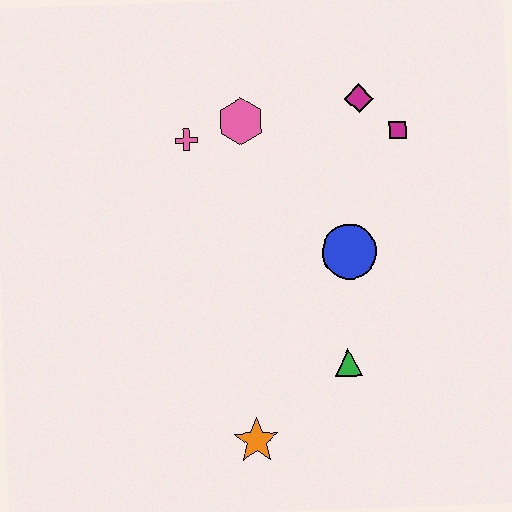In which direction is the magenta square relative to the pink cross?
The magenta square is to the right of the pink cross.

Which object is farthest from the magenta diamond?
The orange star is farthest from the magenta diamond.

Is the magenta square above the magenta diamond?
No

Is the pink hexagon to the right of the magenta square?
No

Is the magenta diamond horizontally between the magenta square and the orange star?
Yes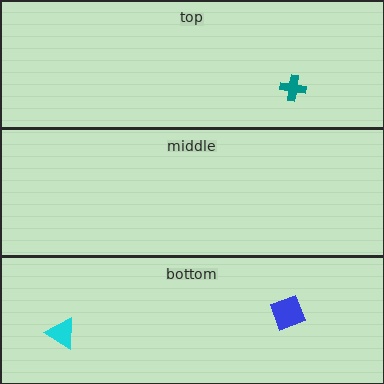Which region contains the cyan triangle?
The bottom region.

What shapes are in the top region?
The teal cross.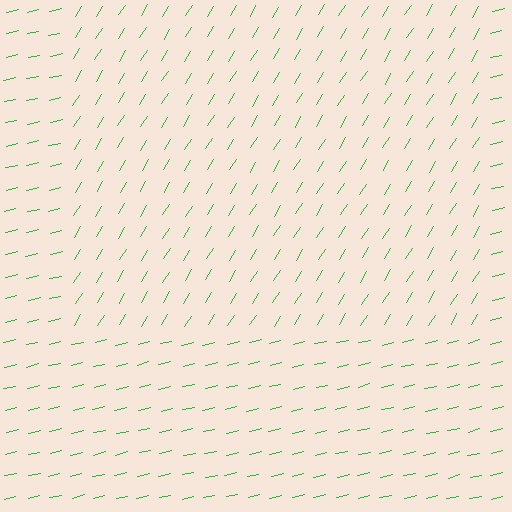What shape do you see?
I see a rectangle.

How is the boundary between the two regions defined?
The boundary is defined purely by a change in line orientation (approximately 45 degrees difference). All lines are the same color and thickness.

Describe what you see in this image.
The image is filled with small green line segments. A rectangle region in the image has lines oriented differently from the surrounding lines, creating a visible texture boundary.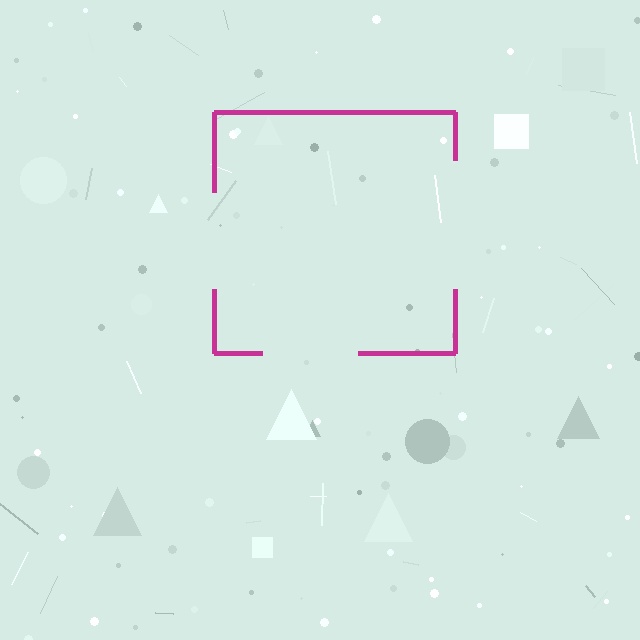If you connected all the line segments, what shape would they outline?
They would outline a square.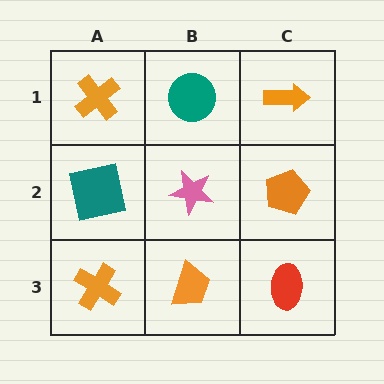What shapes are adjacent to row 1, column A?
A teal square (row 2, column A), a teal circle (row 1, column B).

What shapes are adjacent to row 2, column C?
An orange arrow (row 1, column C), a red ellipse (row 3, column C), a pink star (row 2, column B).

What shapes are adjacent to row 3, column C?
An orange pentagon (row 2, column C), an orange trapezoid (row 3, column B).